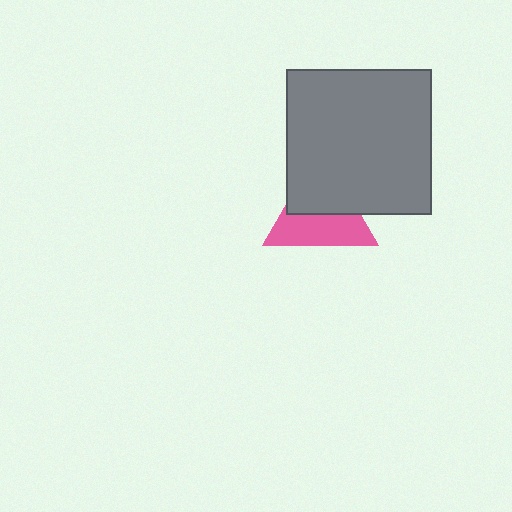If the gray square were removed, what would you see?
You would see the complete pink triangle.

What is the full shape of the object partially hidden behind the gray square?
The partially hidden object is a pink triangle.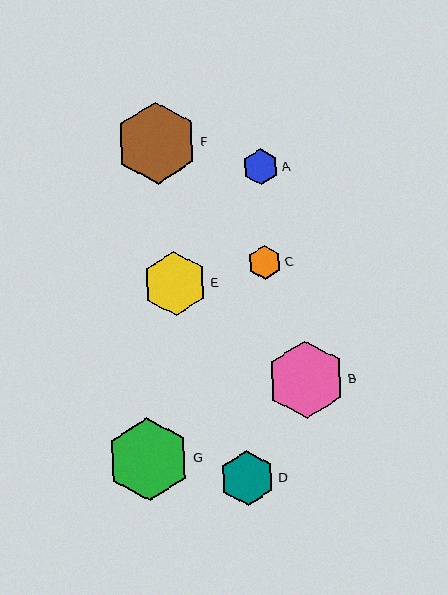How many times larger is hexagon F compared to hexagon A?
Hexagon F is approximately 2.3 times the size of hexagon A.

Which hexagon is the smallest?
Hexagon C is the smallest with a size of approximately 34 pixels.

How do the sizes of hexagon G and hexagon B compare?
Hexagon G and hexagon B are approximately the same size.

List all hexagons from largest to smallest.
From largest to smallest: G, F, B, E, D, A, C.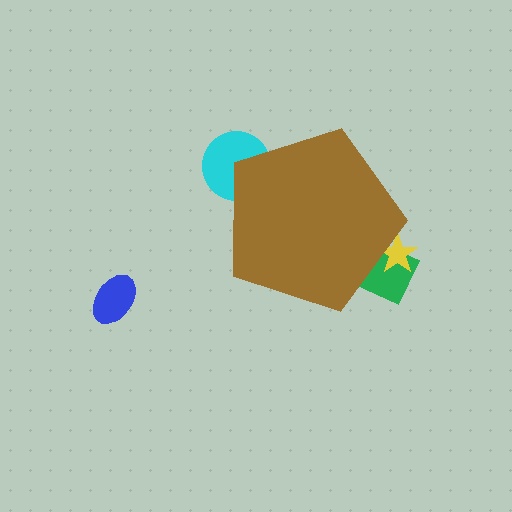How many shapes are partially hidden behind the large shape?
3 shapes are partially hidden.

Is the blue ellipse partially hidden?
No, the blue ellipse is fully visible.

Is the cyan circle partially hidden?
Yes, the cyan circle is partially hidden behind the brown pentagon.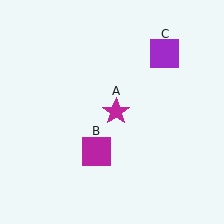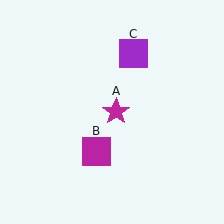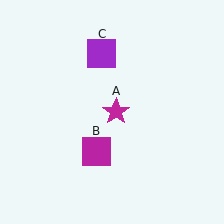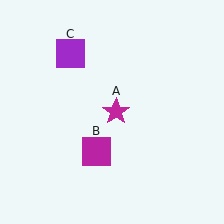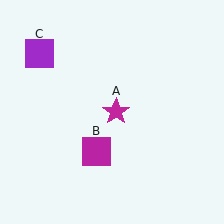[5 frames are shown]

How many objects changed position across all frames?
1 object changed position: purple square (object C).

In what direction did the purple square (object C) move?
The purple square (object C) moved left.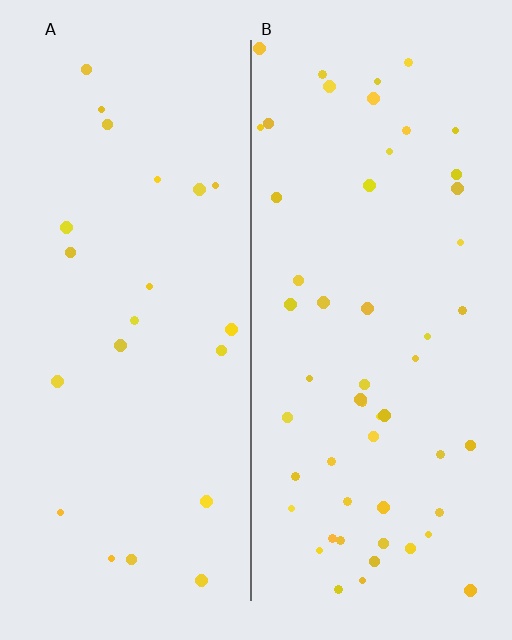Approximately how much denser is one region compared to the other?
Approximately 2.5× — region B over region A.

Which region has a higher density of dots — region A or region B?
B (the right).